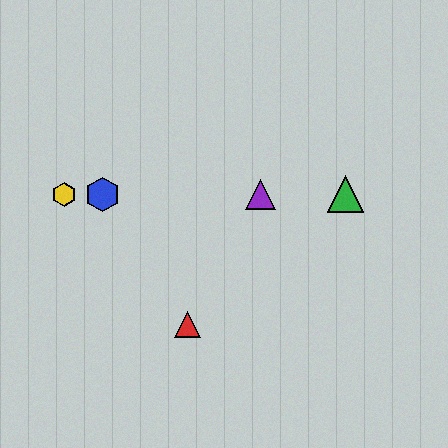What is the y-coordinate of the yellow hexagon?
The yellow hexagon is at y≈194.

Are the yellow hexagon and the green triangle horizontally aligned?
Yes, both are at y≈194.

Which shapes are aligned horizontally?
The blue hexagon, the green triangle, the yellow hexagon, the purple triangle are aligned horizontally.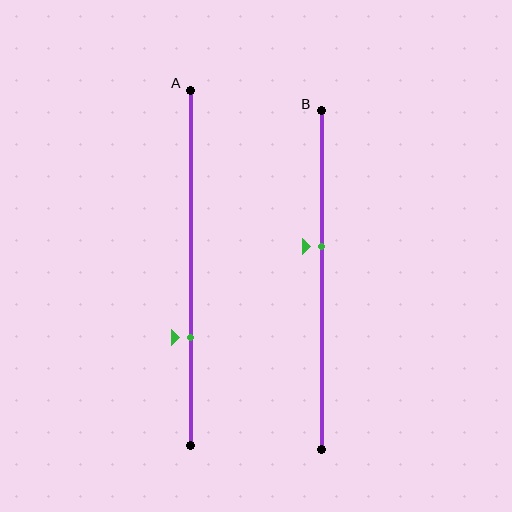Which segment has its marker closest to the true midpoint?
Segment B has its marker closest to the true midpoint.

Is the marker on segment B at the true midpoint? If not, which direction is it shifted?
No, the marker on segment B is shifted upward by about 10% of the segment length.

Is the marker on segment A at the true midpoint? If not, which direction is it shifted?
No, the marker on segment A is shifted downward by about 20% of the segment length.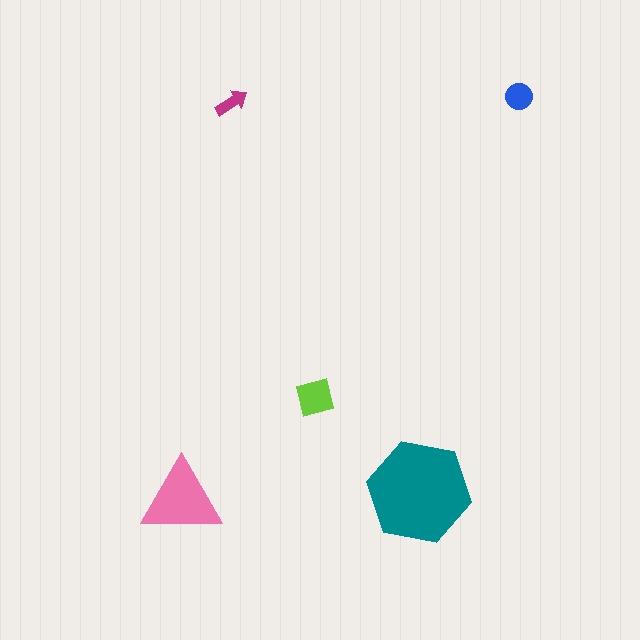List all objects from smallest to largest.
The magenta arrow, the blue circle, the lime square, the pink triangle, the teal hexagon.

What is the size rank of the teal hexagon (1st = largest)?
1st.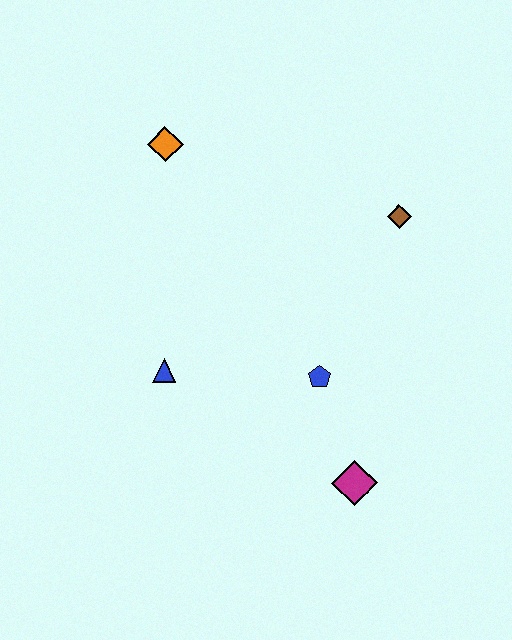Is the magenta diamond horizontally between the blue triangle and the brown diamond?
Yes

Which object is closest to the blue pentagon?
The magenta diamond is closest to the blue pentagon.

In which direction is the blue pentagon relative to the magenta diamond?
The blue pentagon is above the magenta diamond.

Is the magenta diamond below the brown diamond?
Yes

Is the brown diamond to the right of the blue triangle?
Yes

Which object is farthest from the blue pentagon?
The orange diamond is farthest from the blue pentagon.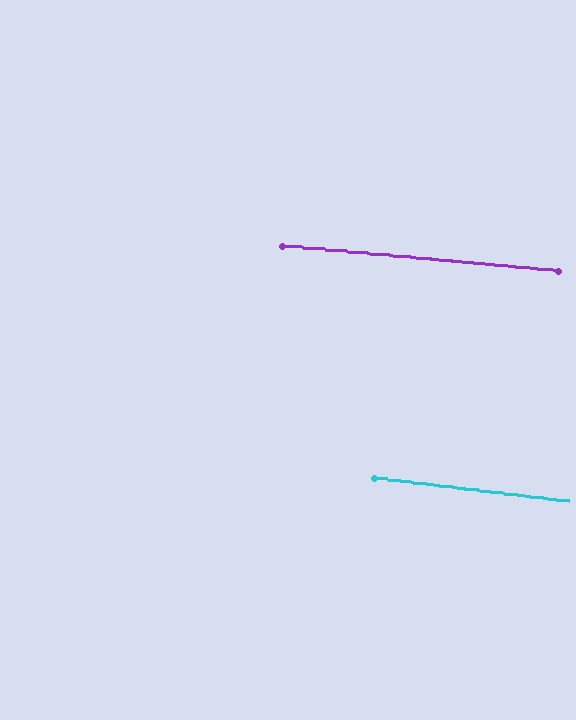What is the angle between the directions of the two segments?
Approximately 2 degrees.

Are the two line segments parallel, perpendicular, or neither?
Parallel — their directions differ by only 1.6°.